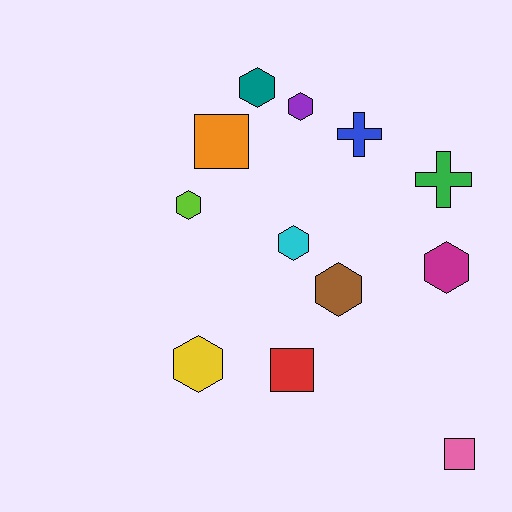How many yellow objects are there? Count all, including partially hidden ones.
There is 1 yellow object.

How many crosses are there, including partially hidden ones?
There are 2 crosses.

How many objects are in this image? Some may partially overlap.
There are 12 objects.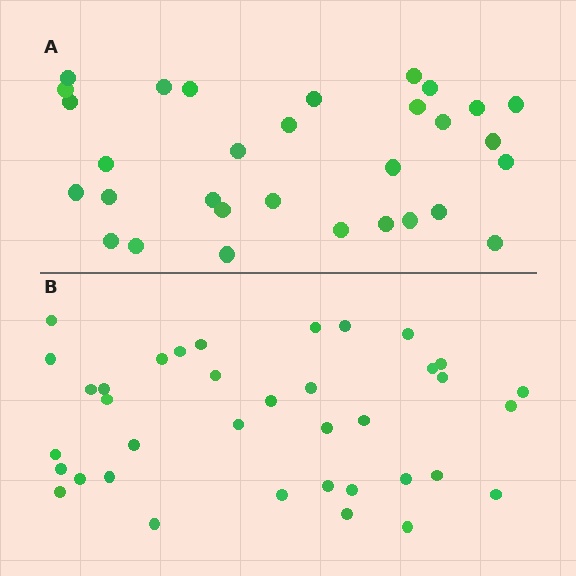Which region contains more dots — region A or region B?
Region B (the bottom region) has more dots.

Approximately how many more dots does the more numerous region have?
Region B has about 6 more dots than region A.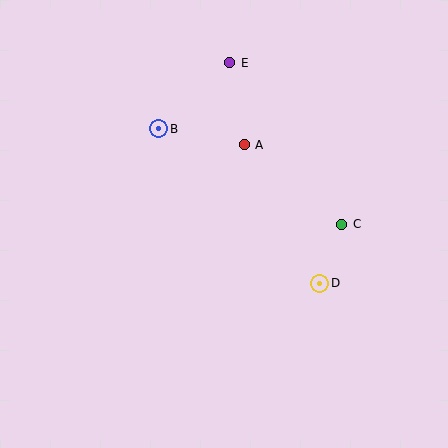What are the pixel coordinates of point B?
Point B is at (159, 129).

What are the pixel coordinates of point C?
Point C is at (342, 224).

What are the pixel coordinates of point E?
Point E is at (230, 63).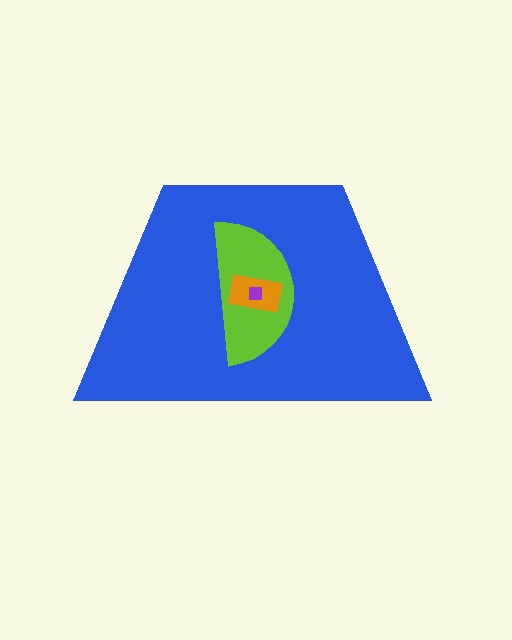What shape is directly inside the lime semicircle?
The orange rectangle.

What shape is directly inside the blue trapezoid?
The lime semicircle.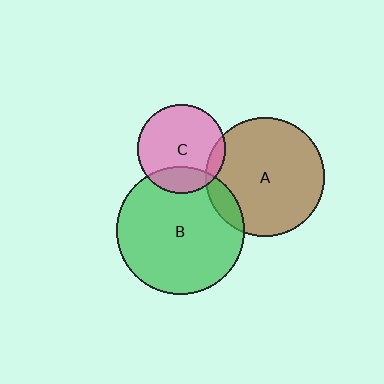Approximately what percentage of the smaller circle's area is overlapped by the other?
Approximately 10%.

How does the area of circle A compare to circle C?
Approximately 1.8 times.